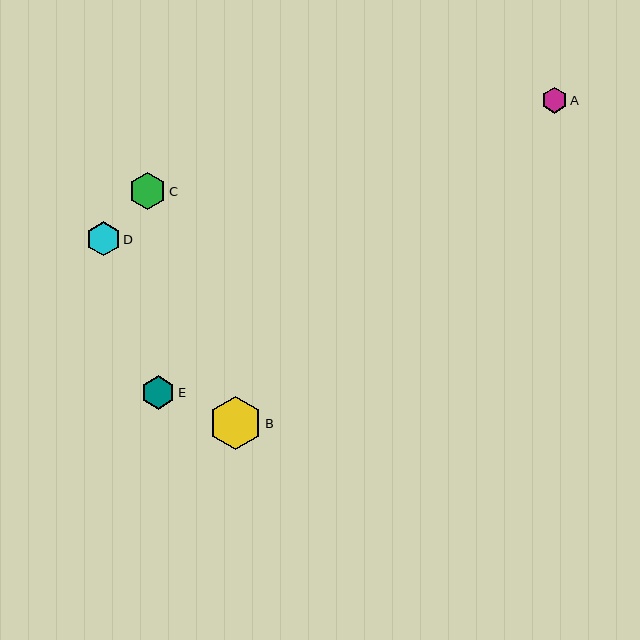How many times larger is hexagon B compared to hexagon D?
Hexagon B is approximately 1.6 times the size of hexagon D.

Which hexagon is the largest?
Hexagon B is the largest with a size of approximately 53 pixels.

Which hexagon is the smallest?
Hexagon A is the smallest with a size of approximately 26 pixels.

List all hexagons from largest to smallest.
From largest to smallest: B, C, D, E, A.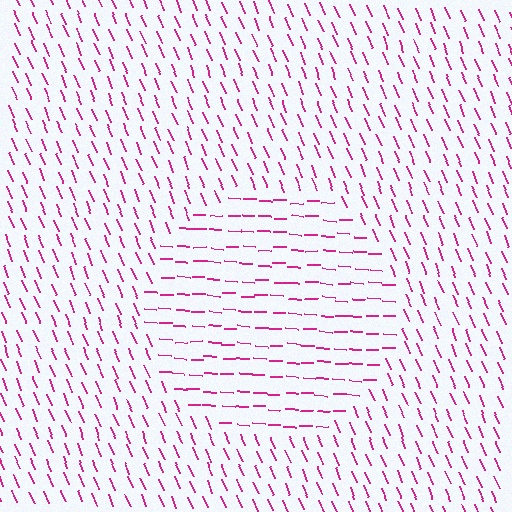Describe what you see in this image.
The image is filled with small magenta line segments. A circle region in the image has lines oriented differently from the surrounding lines, creating a visible texture boundary.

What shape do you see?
I see a circle.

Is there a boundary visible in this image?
Yes, there is a texture boundary formed by a change in line orientation.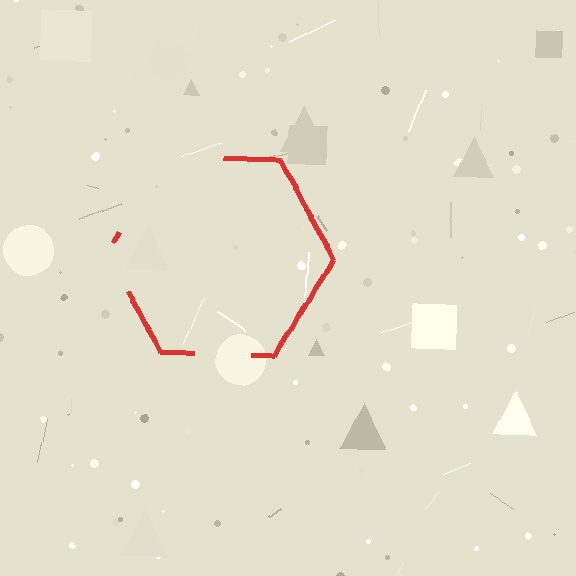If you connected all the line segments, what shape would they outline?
They would outline a hexagon.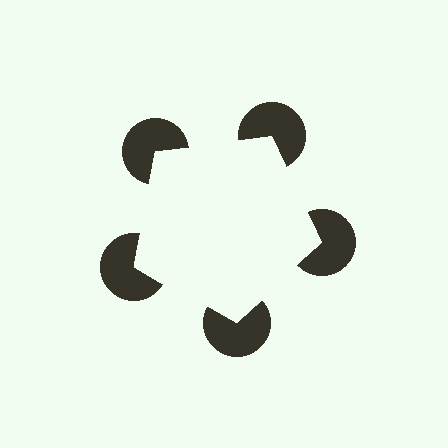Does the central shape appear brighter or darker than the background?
It typically appears slightly brighter than the background, even though no actual brightness change is drawn.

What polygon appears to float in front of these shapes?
An illusory pentagon — its edges are inferred from the aligned wedge cuts in the pac-man discs, not physically drawn.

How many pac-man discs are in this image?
There are 5 — one at each vertex of the illusory pentagon.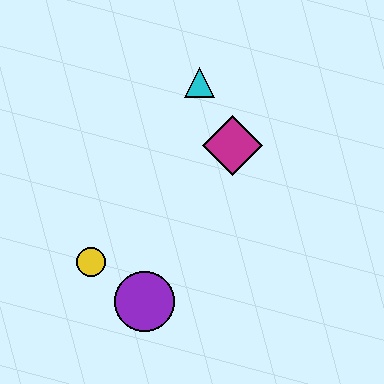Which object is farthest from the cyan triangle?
The purple circle is farthest from the cyan triangle.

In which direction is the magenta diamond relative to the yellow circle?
The magenta diamond is to the right of the yellow circle.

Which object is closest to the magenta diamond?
The cyan triangle is closest to the magenta diamond.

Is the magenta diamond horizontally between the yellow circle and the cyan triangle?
No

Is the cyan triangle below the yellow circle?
No